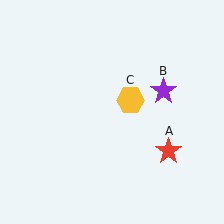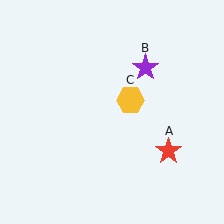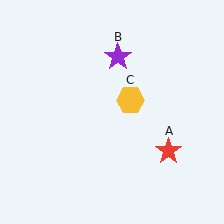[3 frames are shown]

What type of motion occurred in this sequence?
The purple star (object B) rotated counterclockwise around the center of the scene.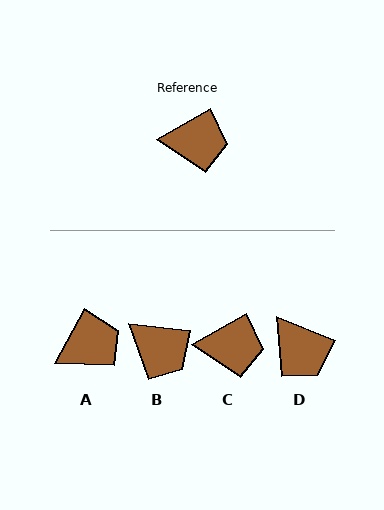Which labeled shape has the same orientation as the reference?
C.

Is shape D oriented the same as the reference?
No, it is off by about 51 degrees.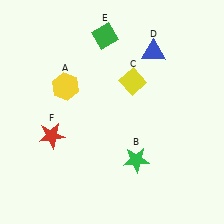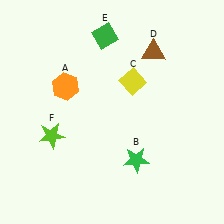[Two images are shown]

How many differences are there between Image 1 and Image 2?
There are 3 differences between the two images.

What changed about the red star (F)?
In Image 1, F is red. In Image 2, it changed to lime.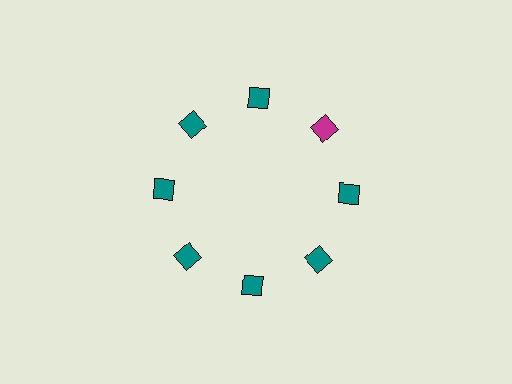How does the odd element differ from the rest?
It has a different color: magenta instead of teal.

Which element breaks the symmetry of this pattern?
The magenta diamond at roughly the 2 o'clock position breaks the symmetry. All other shapes are teal diamonds.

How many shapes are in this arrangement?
There are 8 shapes arranged in a ring pattern.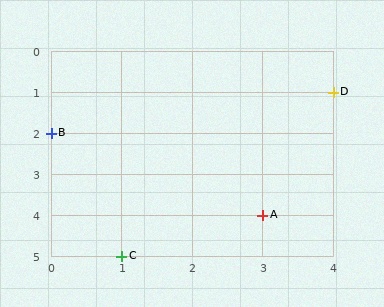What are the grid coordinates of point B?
Point B is at grid coordinates (0, 2).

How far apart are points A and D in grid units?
Points A and D are 1 column and 3 rows apart (about 3.2 grid units diagonally).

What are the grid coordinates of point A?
Point A is at grid coordinates (3, 4).